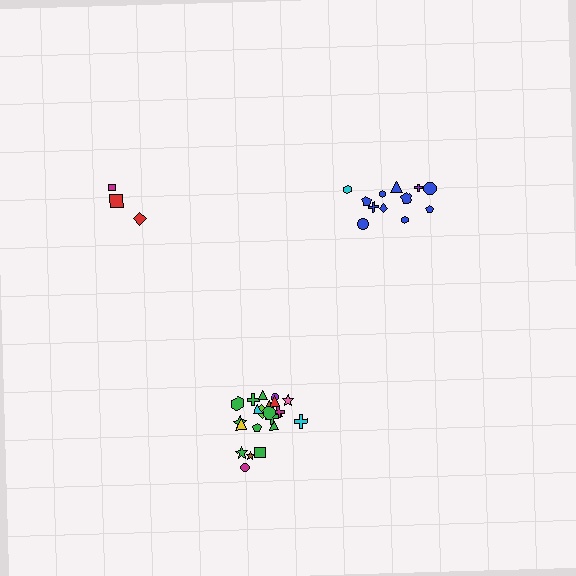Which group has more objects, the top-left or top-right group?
The top-right group.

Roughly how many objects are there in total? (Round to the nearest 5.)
Roughly 35 objects in total.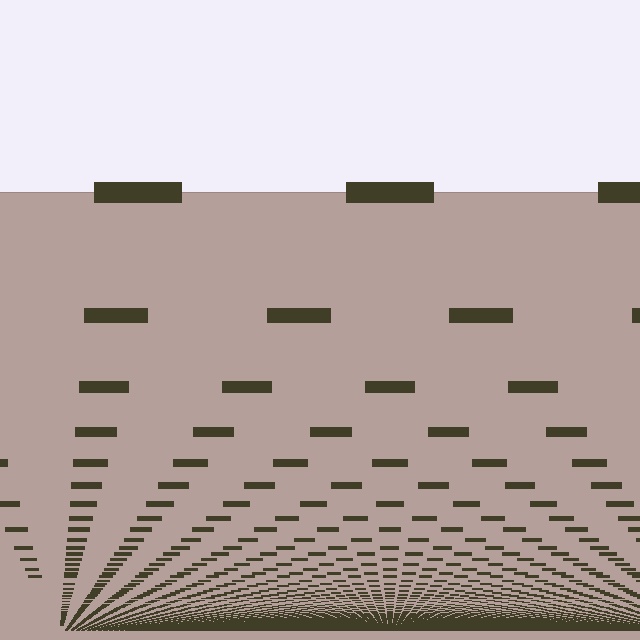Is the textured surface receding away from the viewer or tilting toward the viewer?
The surface appears to tilt toward the viewer. Texture elements get larger and sparser toward the top.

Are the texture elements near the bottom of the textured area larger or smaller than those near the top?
Smaller. The gradient is inverted — elements near the bottom are smaller and denser.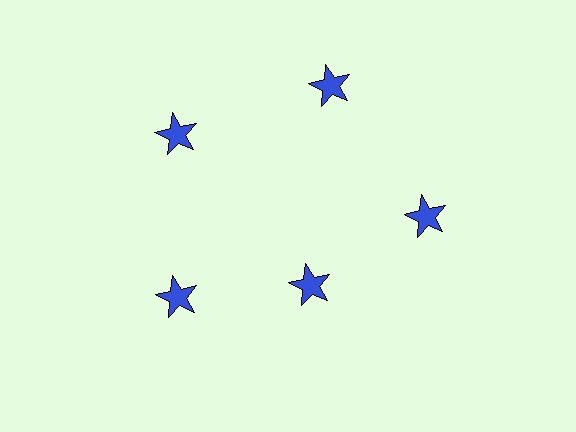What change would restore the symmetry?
The symmetry would be restored by moving it outward, back onto the ring so that all 5 stars sit at equal angles and equal distance from the center.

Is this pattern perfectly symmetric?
No. The 5 blue stars are arranged in a ring, but one element near the 5 o'clock position is pulled inward toward the center, breaking the 5-fold rotational symmetry.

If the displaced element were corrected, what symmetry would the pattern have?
It would have 5-fold rotational symmetry — the pattern would map onto itself every 72 degrees.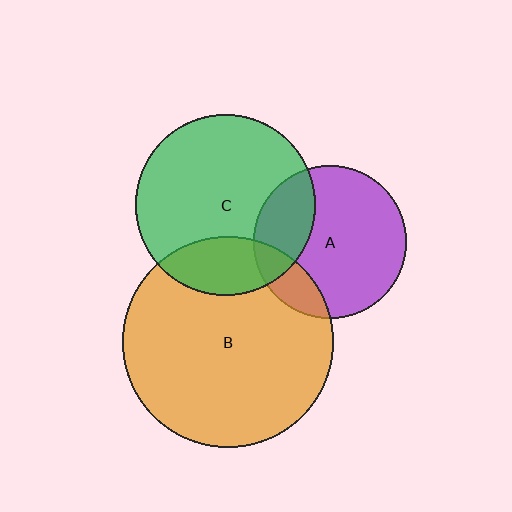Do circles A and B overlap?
Yes.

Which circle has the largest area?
Circle B (orange).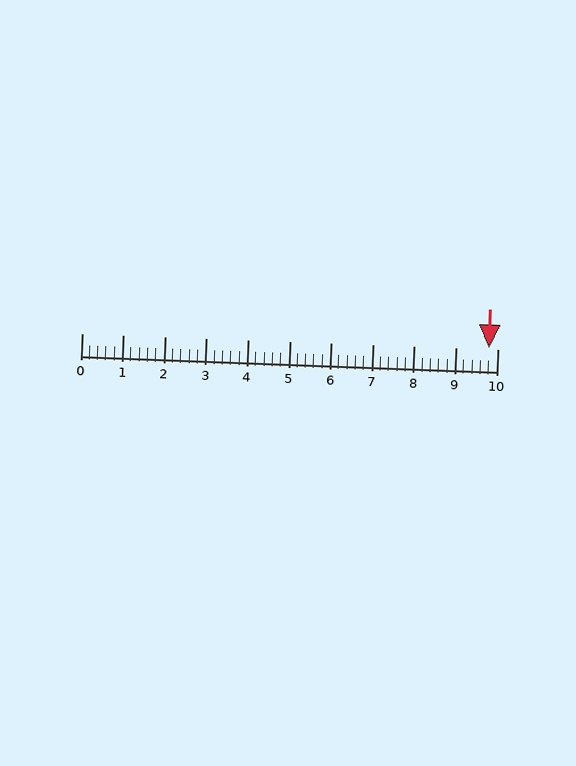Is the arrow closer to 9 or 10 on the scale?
The arrow is closer to 10.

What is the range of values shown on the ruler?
The ruler shows values from 0 to 10.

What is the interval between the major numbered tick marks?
The major tick marks are spaced 1 units apart.